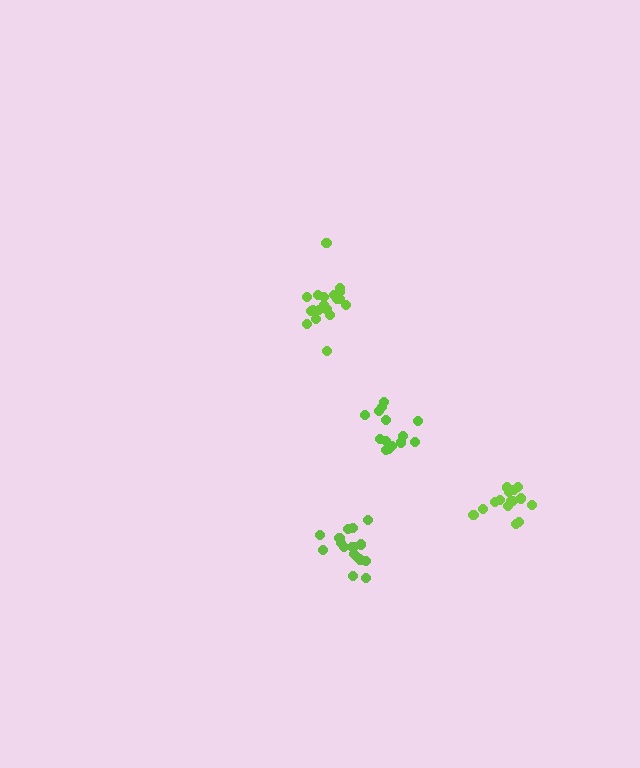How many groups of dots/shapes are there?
There are 4 groups.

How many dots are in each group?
Group 1: 18 dots, Group 2: 14 dots, Group 3: 19 dots, Group 4: 16 dots (67 total).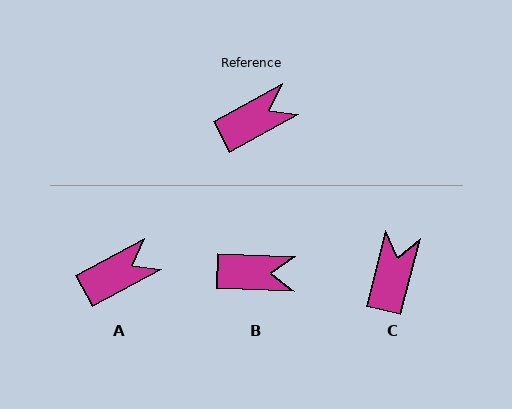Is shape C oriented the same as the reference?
No, it is off by about 47 degrees.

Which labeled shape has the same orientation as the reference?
A.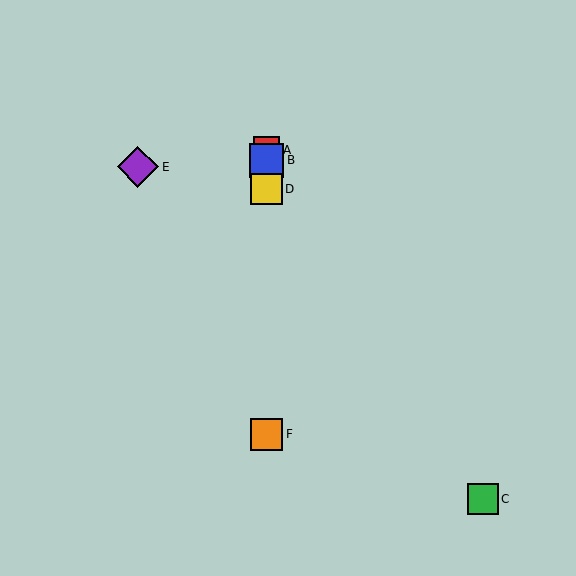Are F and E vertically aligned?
No, F is at x≈266 and E is at x≈138.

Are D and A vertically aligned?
Yes, both are at x≈266.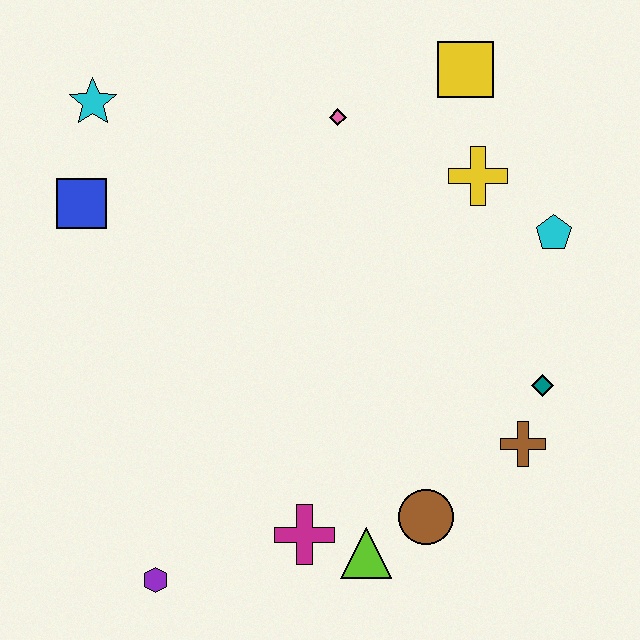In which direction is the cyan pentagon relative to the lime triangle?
The cyan pentagon is above the lime triangle.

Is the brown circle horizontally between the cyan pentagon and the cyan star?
Yes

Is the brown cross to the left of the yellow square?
No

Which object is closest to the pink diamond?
The yellow square is closest to the pink diamond.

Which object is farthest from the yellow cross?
The purple hexagon is farthest from the yellow cross.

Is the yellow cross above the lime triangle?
Yes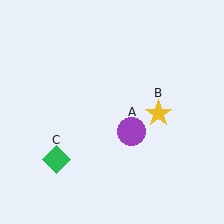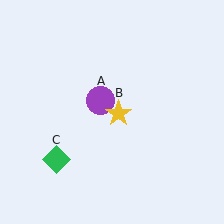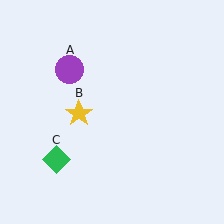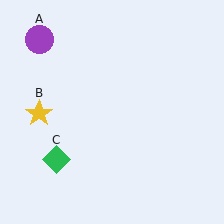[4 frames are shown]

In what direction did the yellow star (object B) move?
The yellow star (object B) moved left.